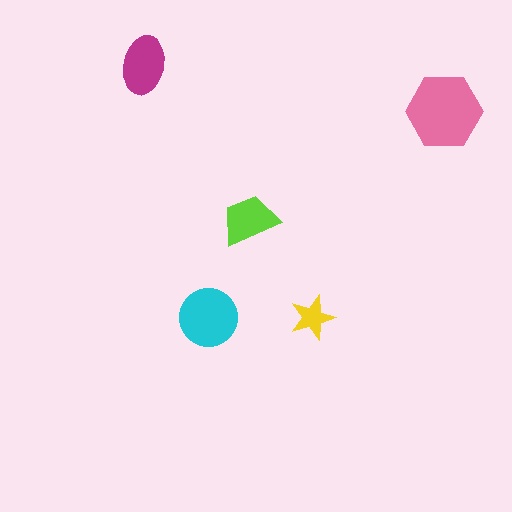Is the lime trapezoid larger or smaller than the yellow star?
Larger.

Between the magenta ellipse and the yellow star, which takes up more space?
The magenta ellipse.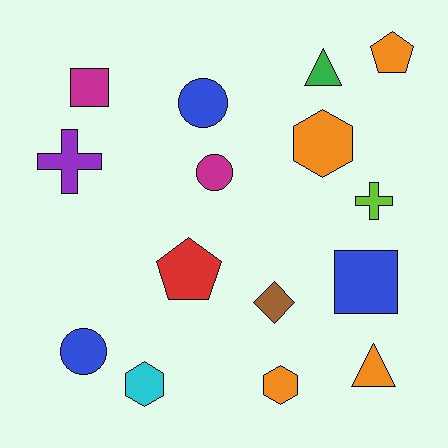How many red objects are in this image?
There is 1 red object.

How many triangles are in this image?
There are 2 triangles.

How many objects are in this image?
There are 15 objects.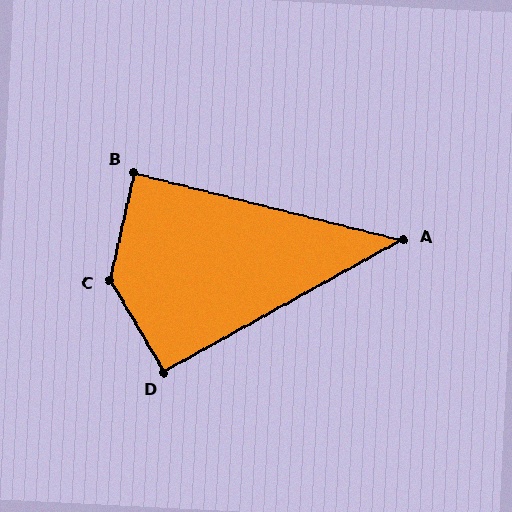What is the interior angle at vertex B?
Approximately 88 degrees (approximately right).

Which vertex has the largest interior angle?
C, at approximately 137 degrees.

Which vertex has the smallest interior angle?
A, at approximately 43 degrees.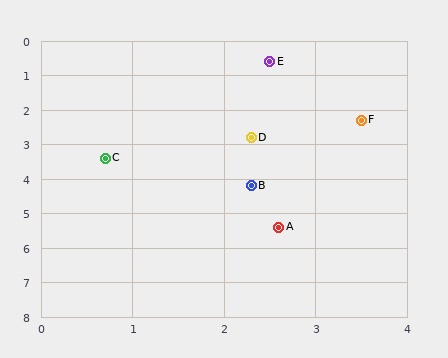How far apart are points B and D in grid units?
Points B and D are about 1.4 grid units apart.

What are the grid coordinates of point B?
Point B is at approximately (2.3, 4.2).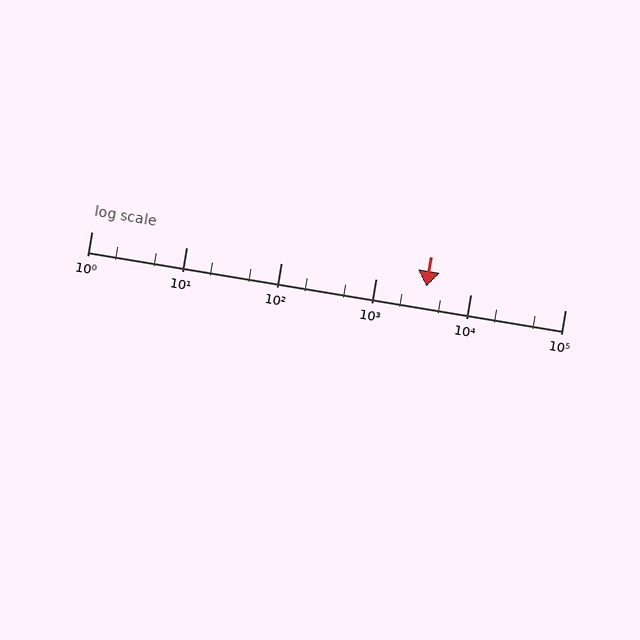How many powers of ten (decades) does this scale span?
The scale spans 5 decades, from 1 to 100000.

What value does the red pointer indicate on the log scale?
The pointer indicates approximately 3400.